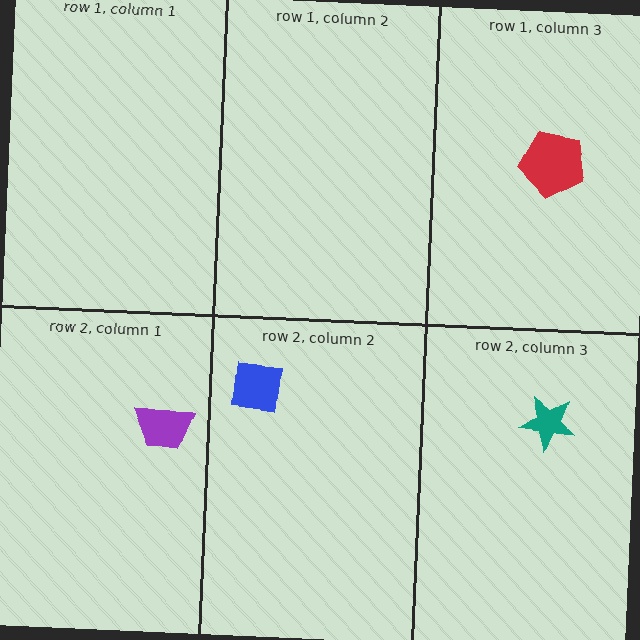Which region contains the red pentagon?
The row 1, column 3 region.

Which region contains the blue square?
The row 2, column 2 region.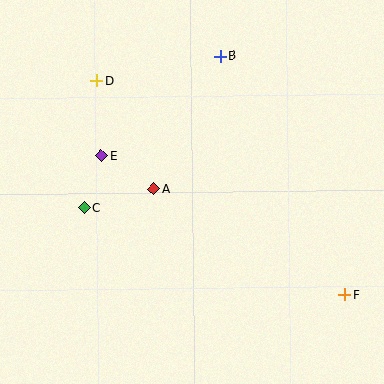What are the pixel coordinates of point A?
Point A is at (154, 189).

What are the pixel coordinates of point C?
Point C is at (85, 208).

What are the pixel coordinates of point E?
Point E is at (101, 156).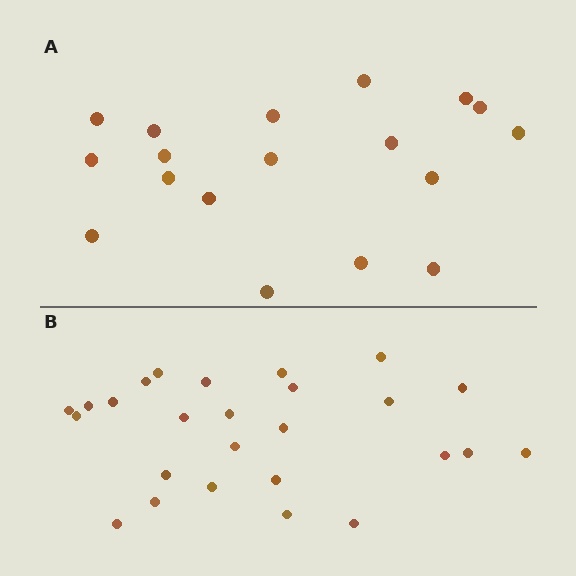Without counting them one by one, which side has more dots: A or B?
Region B (the bottom region) has more dots.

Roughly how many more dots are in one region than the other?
Region B has roughly 8 or so more dots than region A.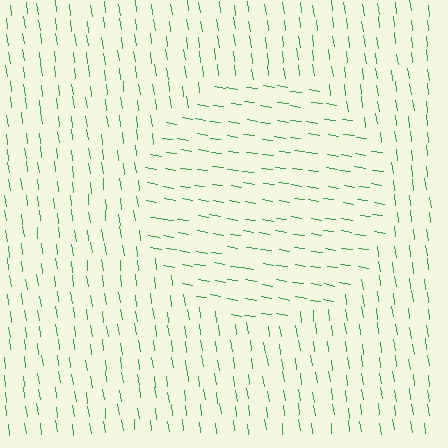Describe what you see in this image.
The image is filled with small green line segments. A circle region in the image has lines oriented differently from the surrounding lines, creating a visible texture boundary.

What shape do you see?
I see a circle.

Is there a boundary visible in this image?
Yes, there is a texture boundary formed by a change in line orientation.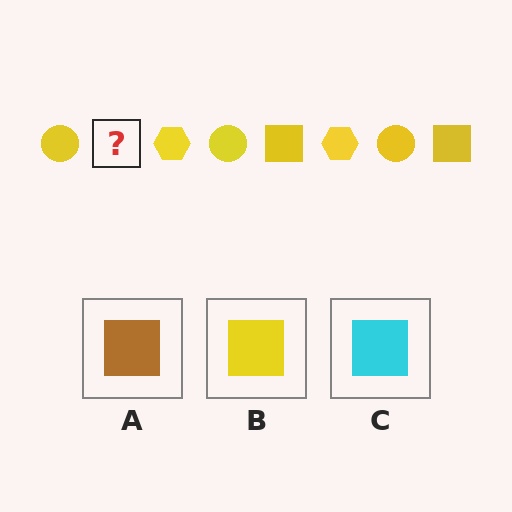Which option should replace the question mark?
Option B.